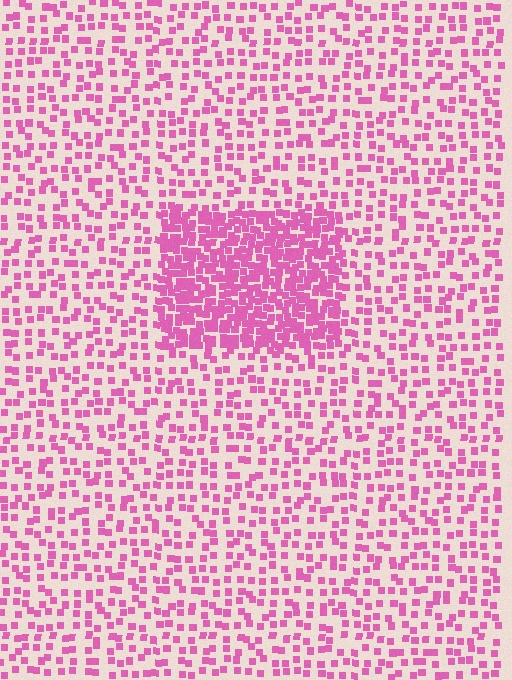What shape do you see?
I see a rectangle.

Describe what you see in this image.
The image contains small pink elements arranged at two different densities. A rectangle-shaped region is visible where the elements are more densely packed than the surrounding area.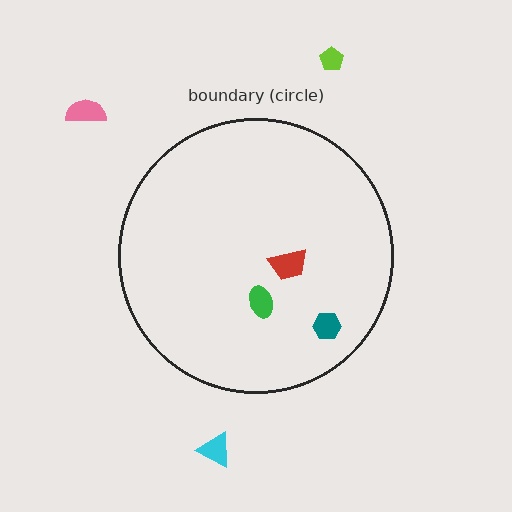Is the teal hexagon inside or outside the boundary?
Inside.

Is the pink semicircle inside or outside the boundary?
Outside.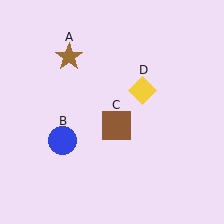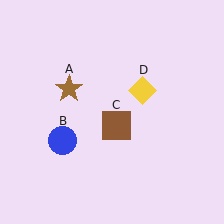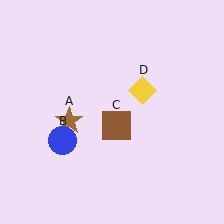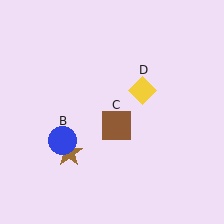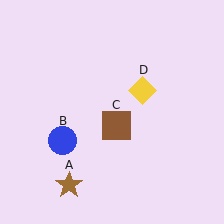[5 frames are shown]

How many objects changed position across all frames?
1 object changed position: brown star (object A).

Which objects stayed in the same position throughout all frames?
Blue circle (object B) and brown square (object C) and yellow diamond (object D) remained stationary.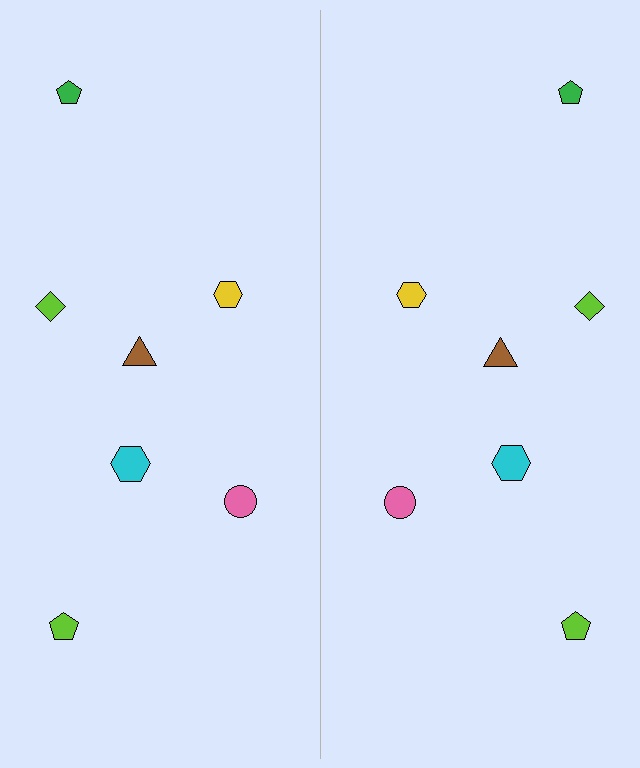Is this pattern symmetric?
Yes, this pattern has bilateral (reflection) symmetry.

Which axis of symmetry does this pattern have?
The pattern has a vertical axis of symmetry running through the center of the image.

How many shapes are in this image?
There are 14 shapes in this image.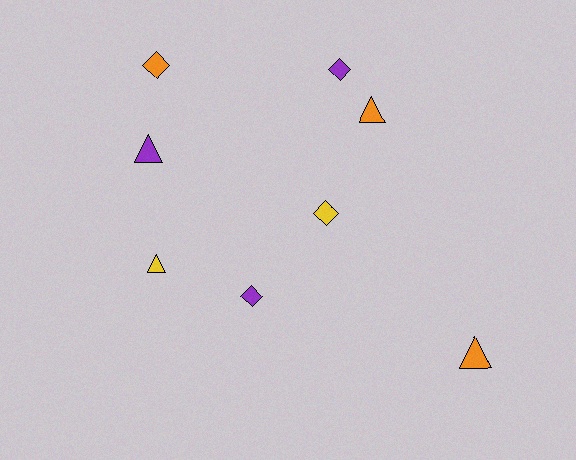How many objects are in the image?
There are 8 objects.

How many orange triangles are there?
There are 2 orange triangles.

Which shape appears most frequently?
Diamond, with 4 objects.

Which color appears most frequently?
Orange, with 3 objects.